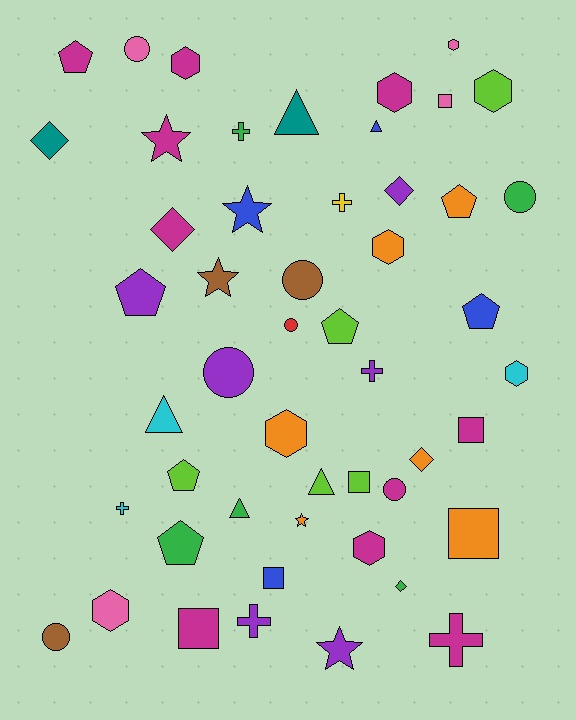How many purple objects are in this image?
There are 6 purple objects.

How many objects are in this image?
There are 50 objects.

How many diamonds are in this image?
There are 5 diamonds.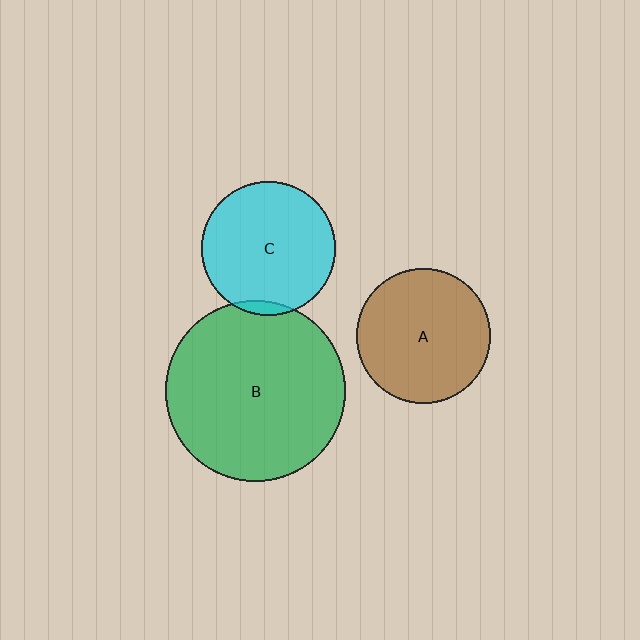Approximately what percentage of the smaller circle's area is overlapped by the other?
Approximately 5%.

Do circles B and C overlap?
Yes.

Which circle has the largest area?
Circle B (green).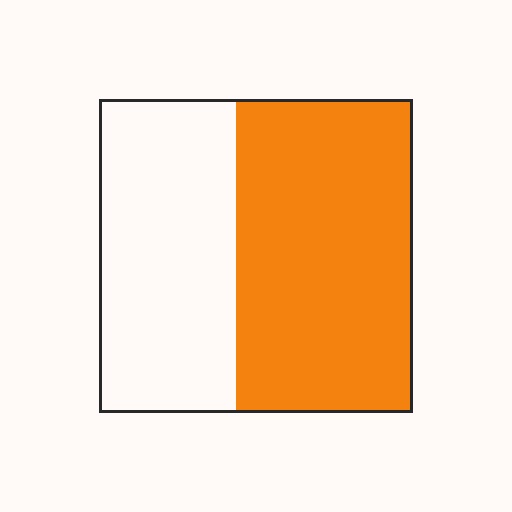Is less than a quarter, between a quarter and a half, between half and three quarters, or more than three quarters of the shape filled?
Between half and three quarters.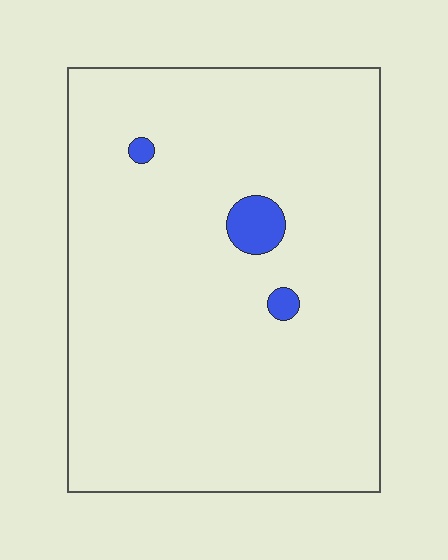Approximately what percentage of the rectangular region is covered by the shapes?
Approximately 5%.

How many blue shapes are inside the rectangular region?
3.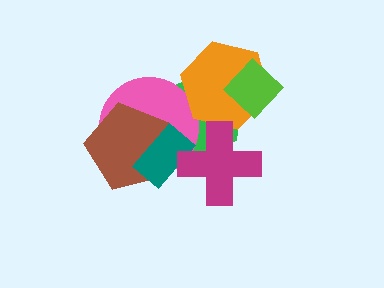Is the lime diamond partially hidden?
No, no other shape covers it.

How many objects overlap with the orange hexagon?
3 objects overlap with the orange hexagon.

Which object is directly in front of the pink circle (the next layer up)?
The brown pentagon is directly in front of the pink circle.